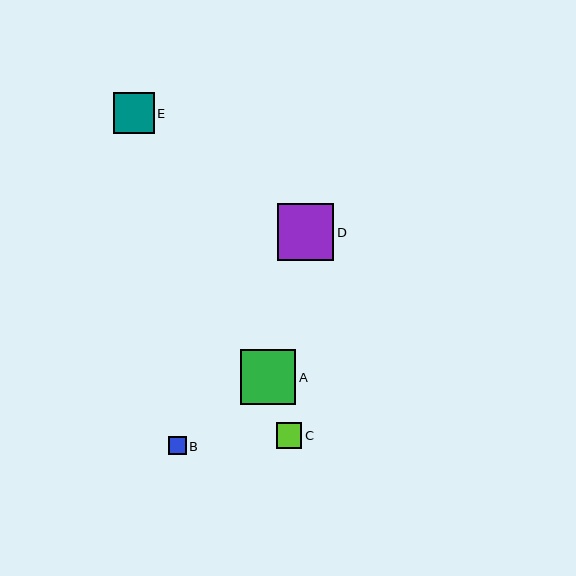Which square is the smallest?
Square B is the smallest with a size of approximately 18 pixels.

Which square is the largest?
Square D is the largest with a size of approximately 57 pixels.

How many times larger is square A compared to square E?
Square A is approximately 1.3 times the size of square E.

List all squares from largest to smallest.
From largest to smallest: D, A, E, C, B.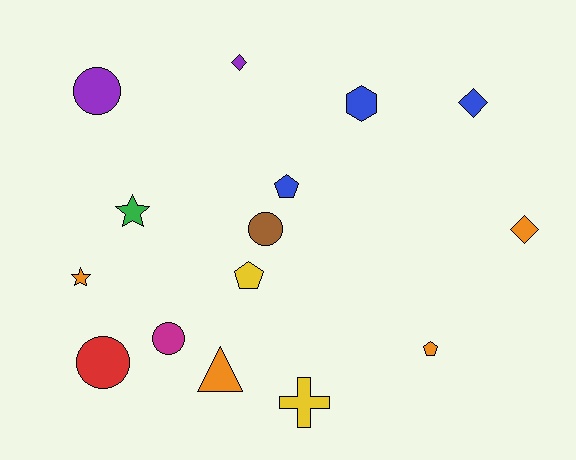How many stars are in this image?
There are 2 stars.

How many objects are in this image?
There are 15 objects.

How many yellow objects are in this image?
There are 2 yellow objects.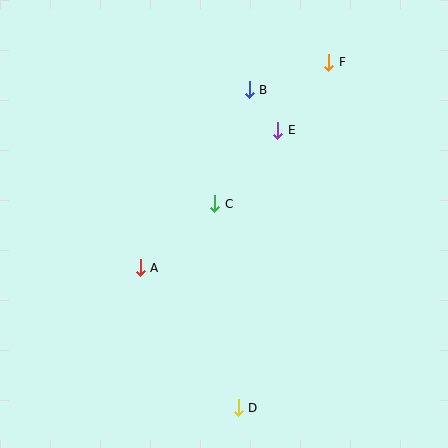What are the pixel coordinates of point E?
Point E is at (278, 130).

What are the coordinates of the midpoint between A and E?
The midpoint between A and E is at (209, 199).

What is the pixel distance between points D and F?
The distance between D and F is 357 pixels.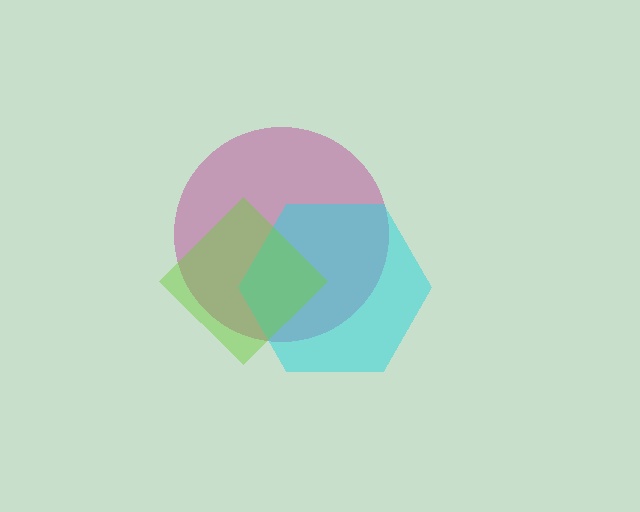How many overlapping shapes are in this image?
There are 3 overlapping shapes in the image.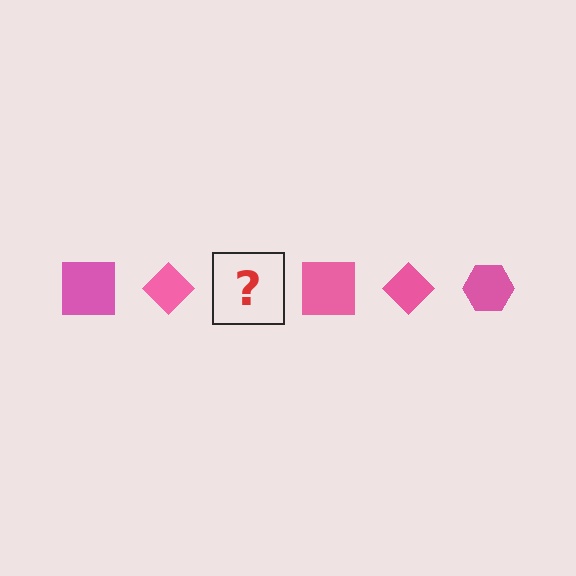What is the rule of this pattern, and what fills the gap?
The rule is that the pattern cycles through square, diamond, hexagon shapes in pink. The gap should be filled with a pink hexagon.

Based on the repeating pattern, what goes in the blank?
The blank should be a pink hexagon.